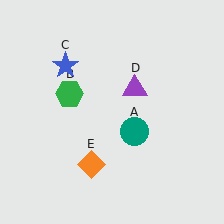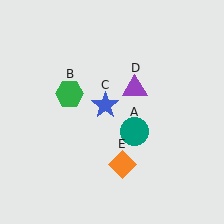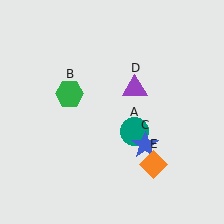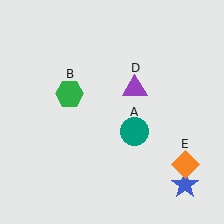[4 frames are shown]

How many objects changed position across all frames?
2 objects changed position: blue star (object C), orange diamond (object E).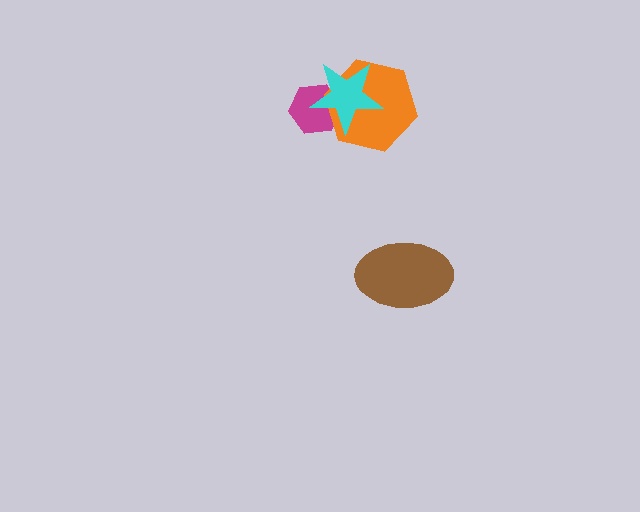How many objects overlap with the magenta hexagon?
2 objects overlap with the magenta hexagon.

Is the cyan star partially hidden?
No, no other shape covers it.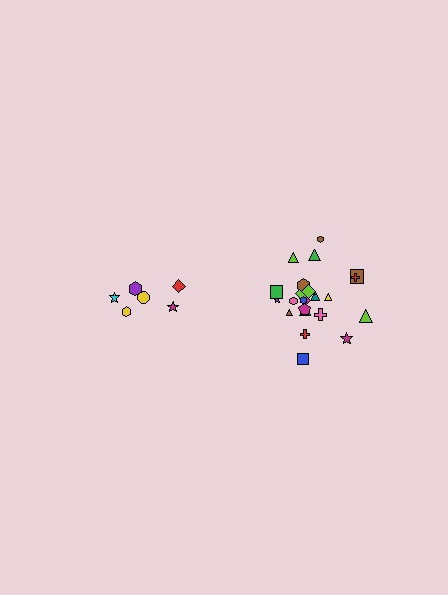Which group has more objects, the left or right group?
The right group.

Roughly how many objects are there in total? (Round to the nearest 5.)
Roughly 30 objects in total.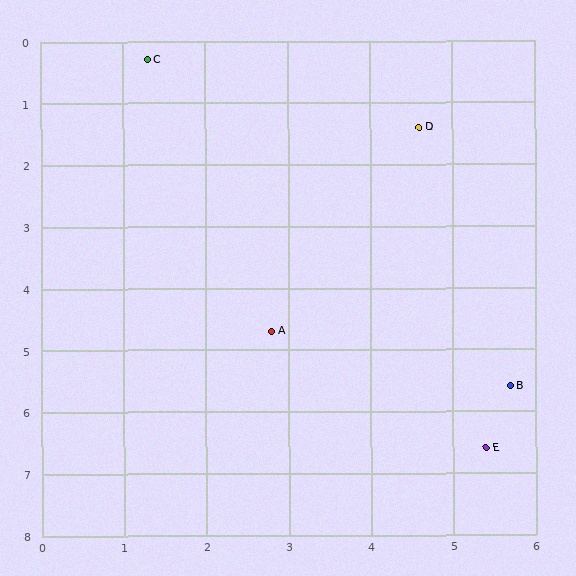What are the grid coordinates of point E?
Point E is at approximately (5.4, 6.6).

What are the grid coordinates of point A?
Point A is at approximately (2.8, 4.7).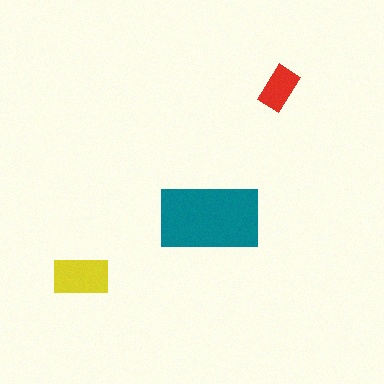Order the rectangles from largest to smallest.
the teal one, the yellow one, the red one.